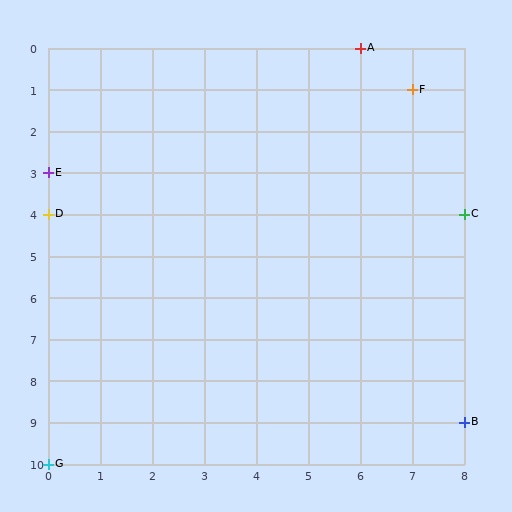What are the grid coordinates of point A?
Point A is at grid coordinates (6, 0).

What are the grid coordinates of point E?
Point E is at grid coordinates (0, 3).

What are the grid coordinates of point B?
Point B is at grid coordinates (8, 9).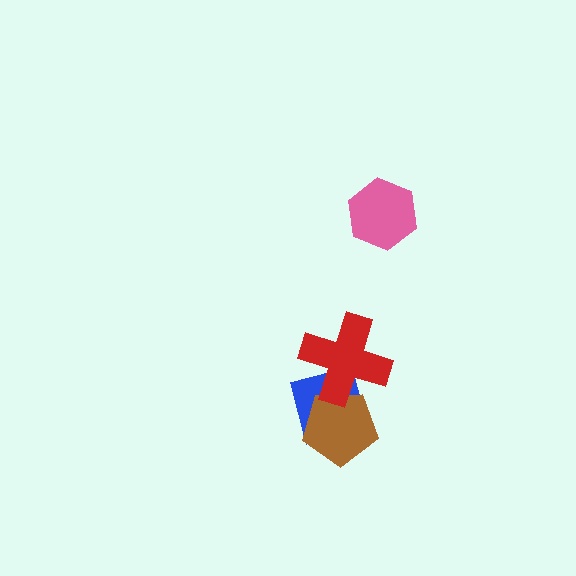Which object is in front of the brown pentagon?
The red cross is in front of the brown pentagon.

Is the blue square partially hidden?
Yes, it is partially covered by another shape.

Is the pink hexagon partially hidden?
No, no other shape covers it.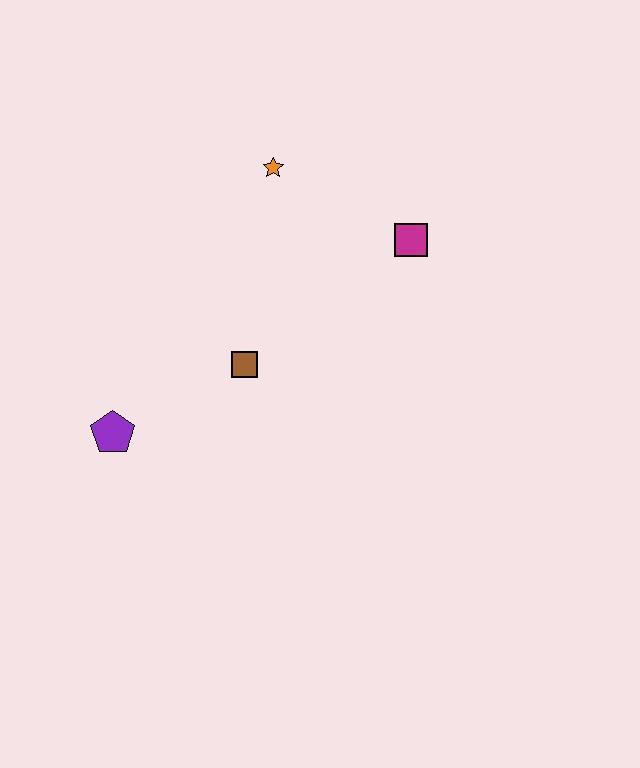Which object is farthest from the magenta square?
The purple pentagon is farthest from the magenta square.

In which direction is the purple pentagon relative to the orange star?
The purple pentagon is below the orange star.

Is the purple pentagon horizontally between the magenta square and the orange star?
No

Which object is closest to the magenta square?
The orange star is closest to the magenta square.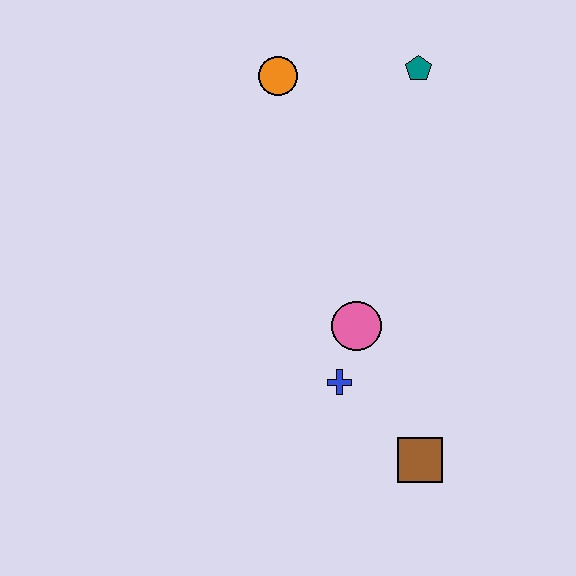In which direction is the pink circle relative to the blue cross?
The pink circle is above the blue cross.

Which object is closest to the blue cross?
The pink circle is closest to the blue cross.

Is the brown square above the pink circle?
No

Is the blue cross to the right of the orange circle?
Yes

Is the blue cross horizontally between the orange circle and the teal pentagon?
Yes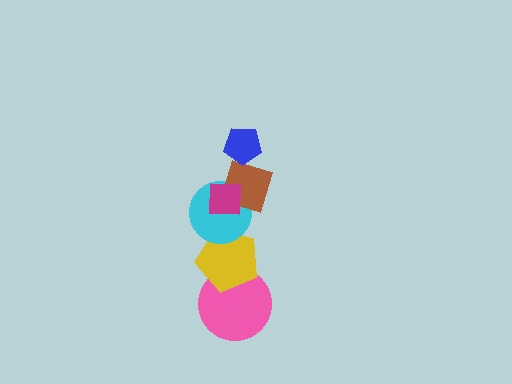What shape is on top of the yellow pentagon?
The cyan circle is on top of the yellow pentagon.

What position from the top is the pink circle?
The pink circle is 6th from the top.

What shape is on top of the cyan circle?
The brown diamond is on top of the cyan circle.